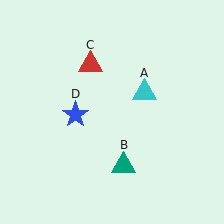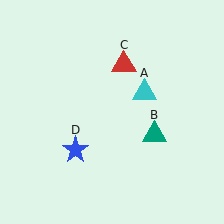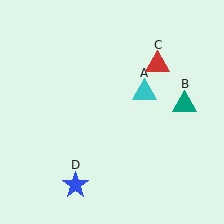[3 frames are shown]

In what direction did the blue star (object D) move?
The blue star (object D) moved down.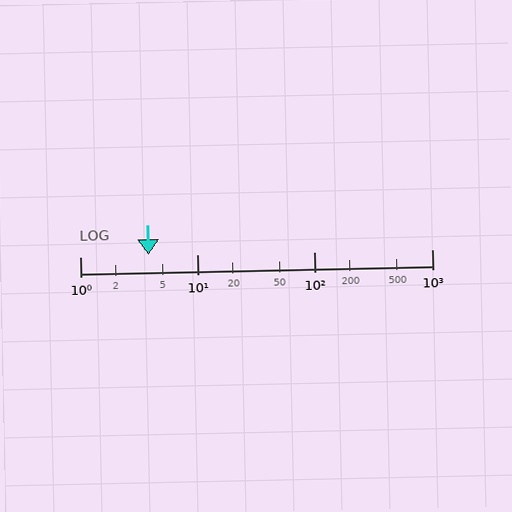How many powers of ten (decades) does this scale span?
The scale spans 3 decades, from 1 to 1000.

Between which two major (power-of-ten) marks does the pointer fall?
The pointer is between 1 and 10.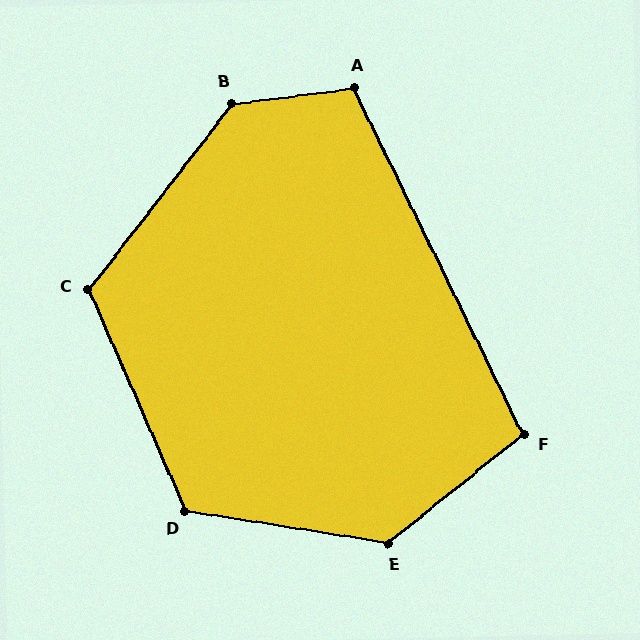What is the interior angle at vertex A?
Approximately 109 degrees (obtuse).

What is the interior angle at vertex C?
Approximately 119 degrees (obtuse).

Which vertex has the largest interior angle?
B, at approximately 135 degrees.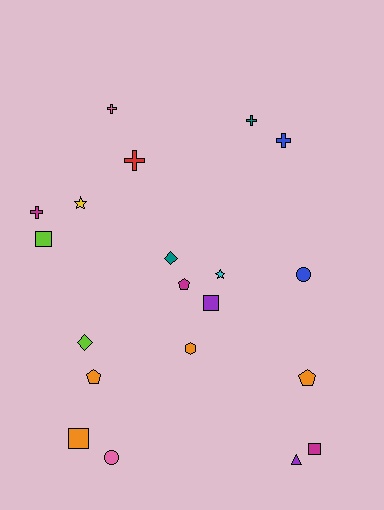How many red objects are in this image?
There is 1 red object.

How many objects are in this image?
There are 20 objects.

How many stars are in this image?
There are 2 stars.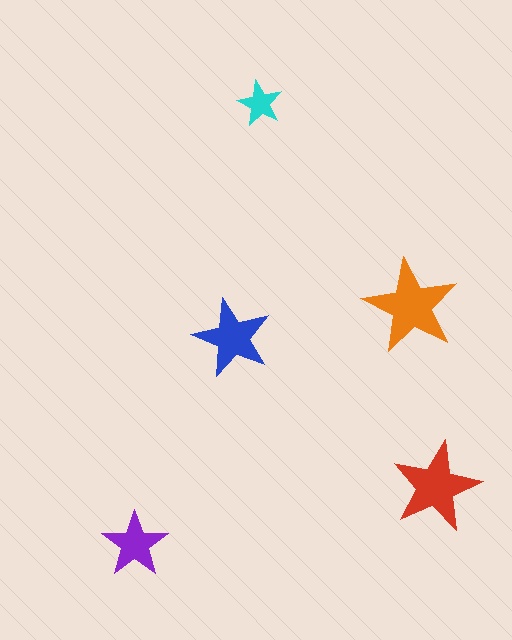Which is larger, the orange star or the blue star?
The orange one.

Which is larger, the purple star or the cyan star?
The purple one.